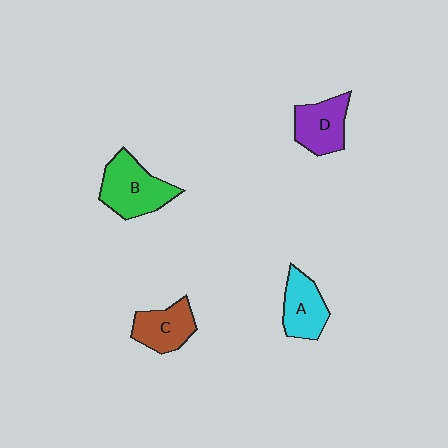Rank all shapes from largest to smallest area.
From largest to smallest: B (green), D (purple), A (cyan), C (brown).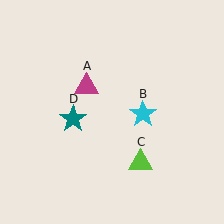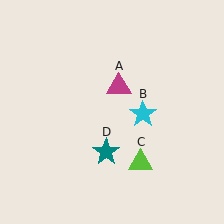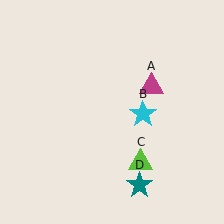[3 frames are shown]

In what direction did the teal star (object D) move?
The teal star (object D) moved down and to the right.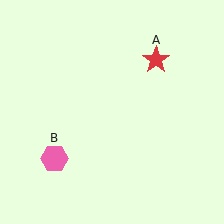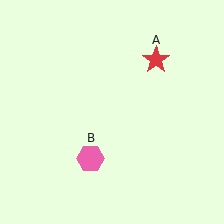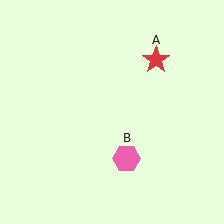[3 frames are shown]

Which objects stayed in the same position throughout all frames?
Red star (object A) remained stationary.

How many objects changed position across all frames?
1 object changed position: pink hexagon (object B).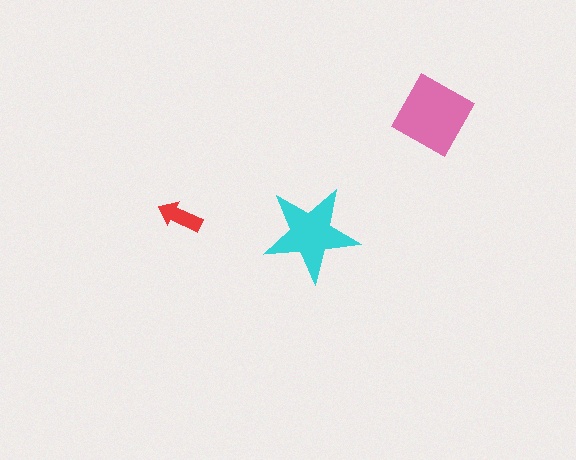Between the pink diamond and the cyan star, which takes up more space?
The pink diamond.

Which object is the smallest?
The red arrow.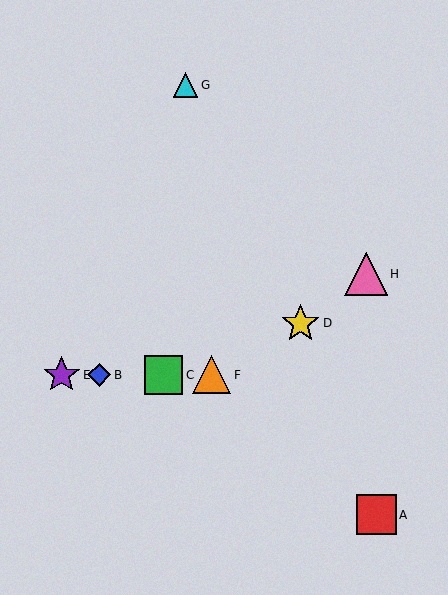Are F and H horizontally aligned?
No, F is at y≈375 and H is at y≈274.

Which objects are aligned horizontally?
Objects B, C, E, F are aligned horizontally.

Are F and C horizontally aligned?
Yes, both are at y≈375.